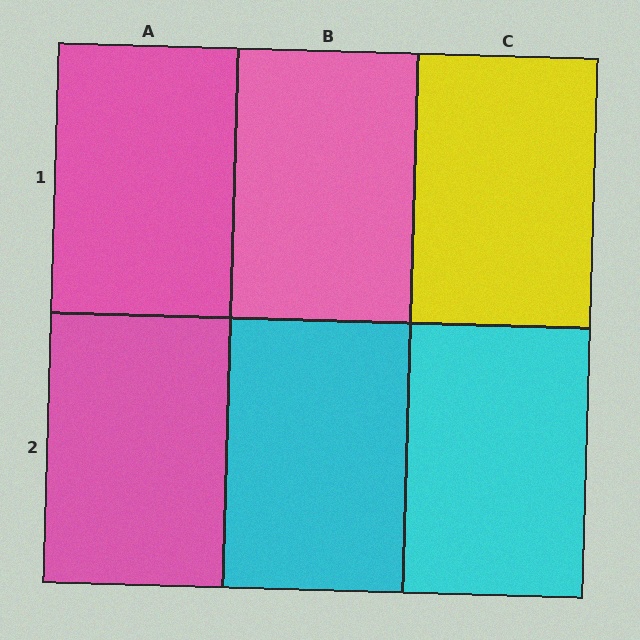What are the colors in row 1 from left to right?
Pink, pink, yellow.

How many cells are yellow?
1 cell is yellow.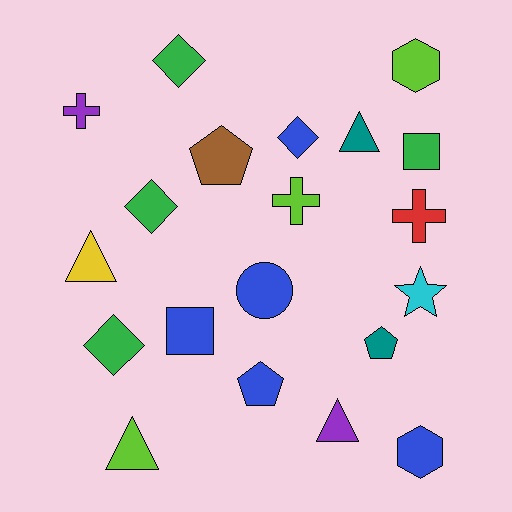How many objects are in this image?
There are 20 objects.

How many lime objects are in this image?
There are 3 lime objects.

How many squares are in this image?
There are 2 squares.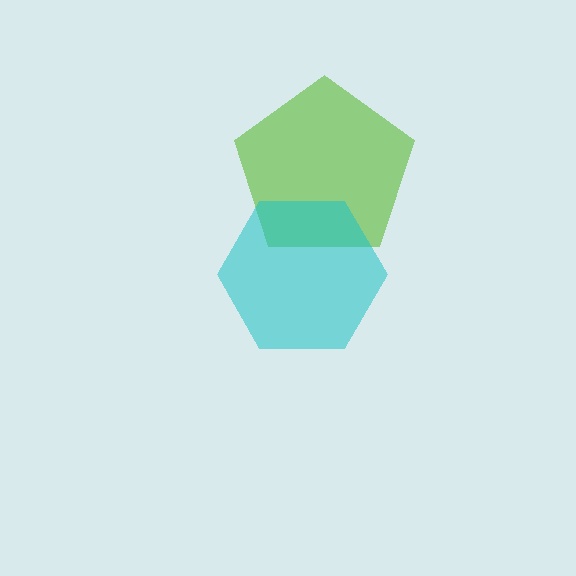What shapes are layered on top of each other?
The layered shapes are: a lime pentagon, a cyan hexagon.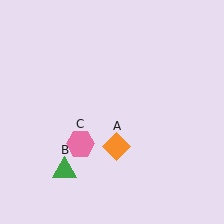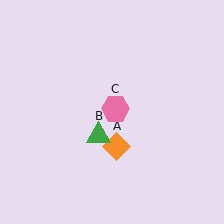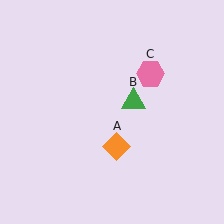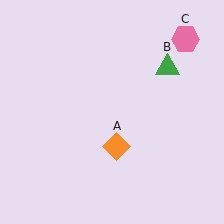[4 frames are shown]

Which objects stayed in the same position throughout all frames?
Orange diamond (object A) remained stationary.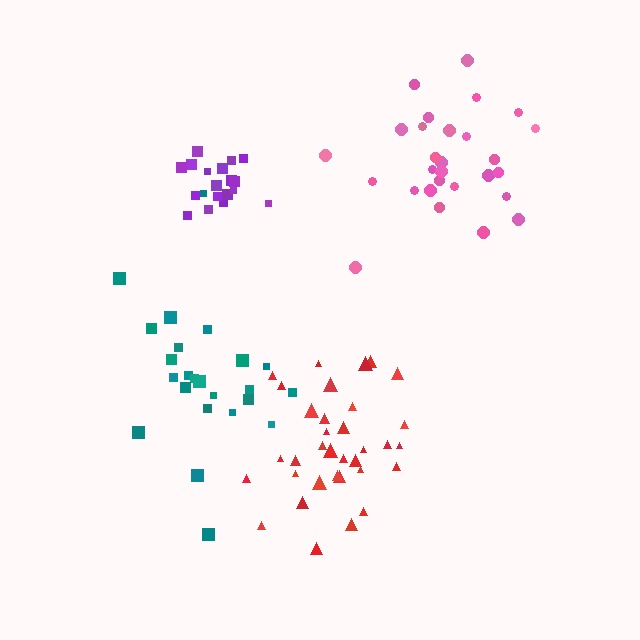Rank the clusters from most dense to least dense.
purple, red, pink, teal.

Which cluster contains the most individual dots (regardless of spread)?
Red (34).